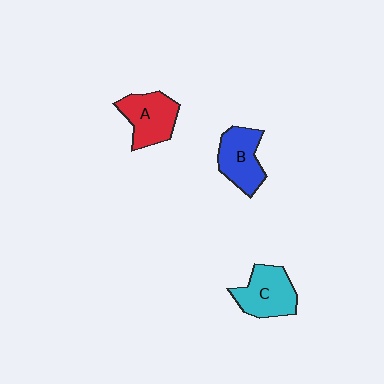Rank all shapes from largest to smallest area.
From largest to smallest: C (cyan), A (red), B (blue).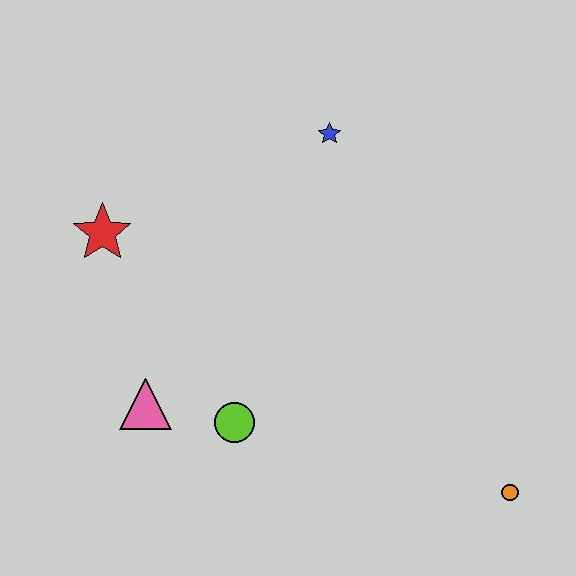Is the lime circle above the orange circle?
Yes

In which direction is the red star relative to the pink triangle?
The red star is above the pink triangle.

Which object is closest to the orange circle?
The lime circle is closest to the orange circle.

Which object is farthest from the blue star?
The orange circle is farthest from the blue star.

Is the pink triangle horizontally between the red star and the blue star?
Yes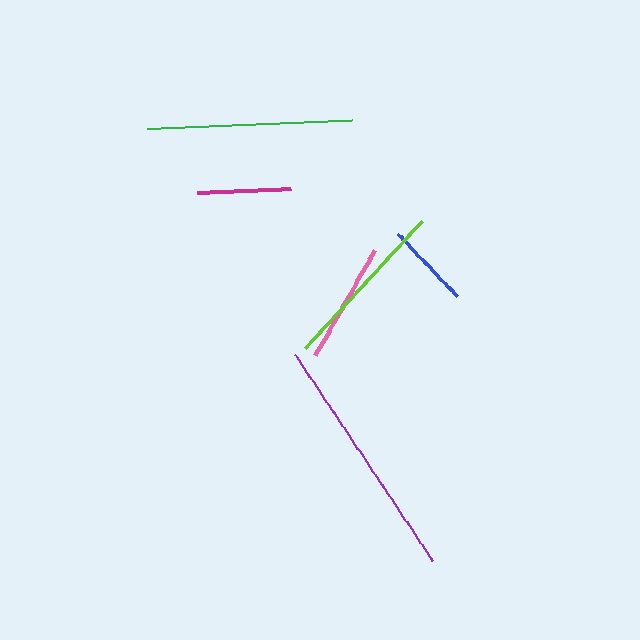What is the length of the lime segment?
The lime segment is approximately 173 pixels long.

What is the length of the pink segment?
The pink segment is approximately 122 pixels long.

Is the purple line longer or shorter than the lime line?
The purple line is longer than the lime line.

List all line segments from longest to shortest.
From longest to shortest: purple, green, lime, pink, magenta, blue.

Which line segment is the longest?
The purple line is the longest at approximately 248 pixels.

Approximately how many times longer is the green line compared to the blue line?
The green line is approximately 2.4 times the length of the blue line.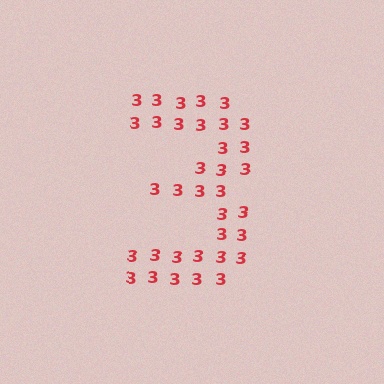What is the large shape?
The large shape is the digit 3.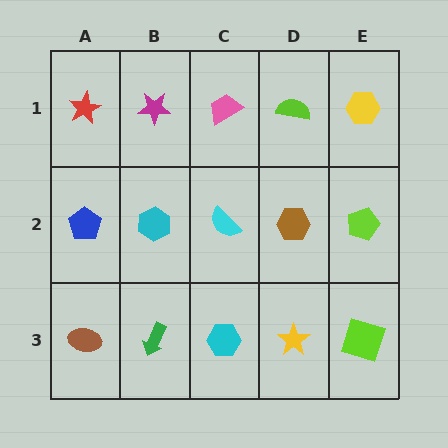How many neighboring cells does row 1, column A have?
2.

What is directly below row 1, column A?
A blue pentagon.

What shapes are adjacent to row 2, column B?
A magenta star (row 1, column B), a green arrow (row 3, column B), a blue pentagon (row 2, column A), a cyan semicircle (row 2, column C).